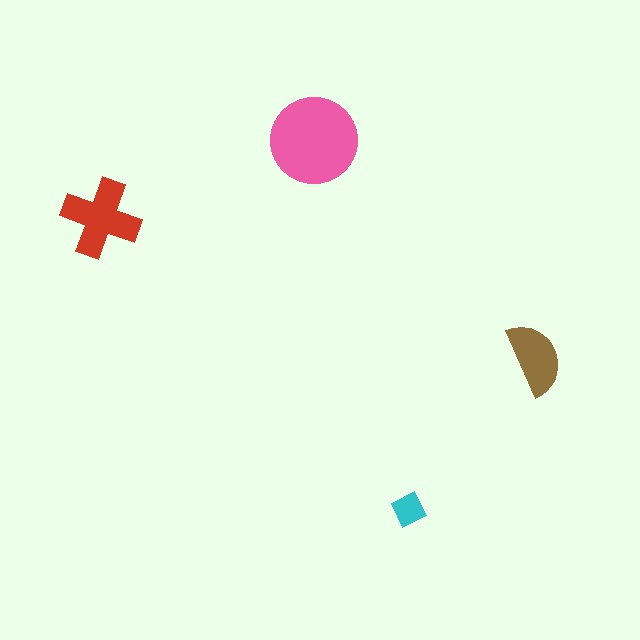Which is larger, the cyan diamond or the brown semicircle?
The brown semicircle.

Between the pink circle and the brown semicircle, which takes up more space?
The pink circle.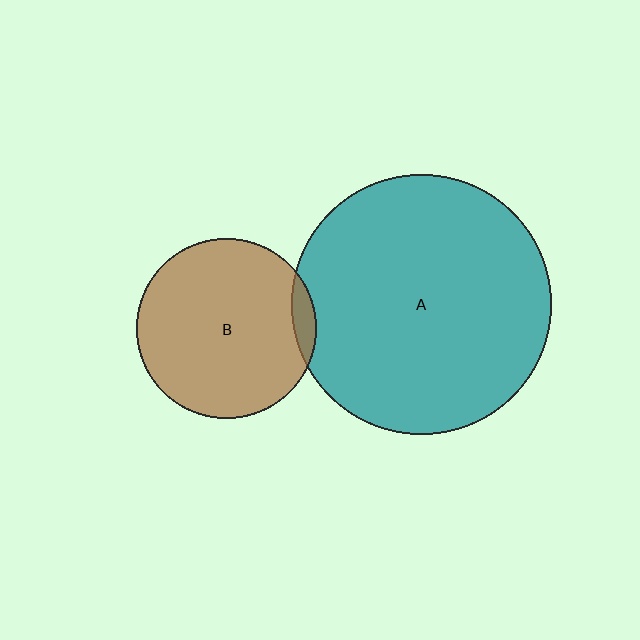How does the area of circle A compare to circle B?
Approximately 2.1 times.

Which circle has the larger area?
Circle A (teal).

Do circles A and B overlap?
Yes.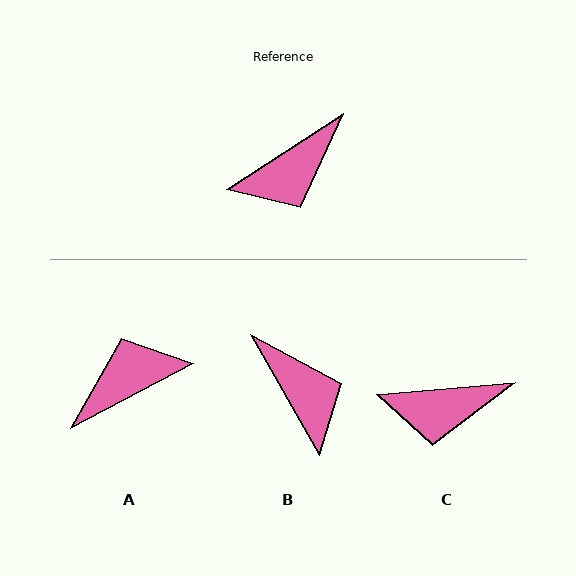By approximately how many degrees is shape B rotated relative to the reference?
Approximately 87 degrees counter-clockwise.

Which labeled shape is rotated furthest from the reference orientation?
A, about 175 degrees away.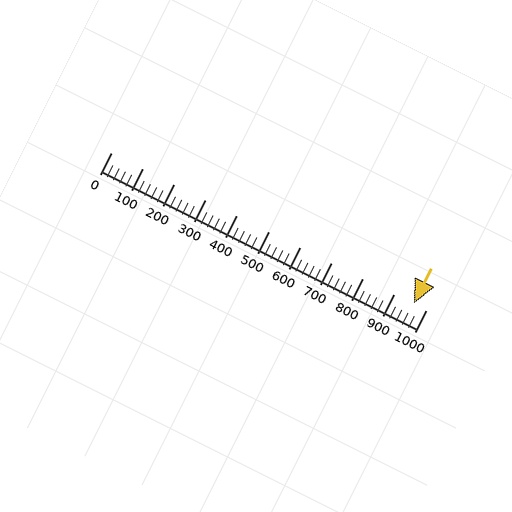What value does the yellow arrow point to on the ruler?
The yellow arrow points to approximately 962.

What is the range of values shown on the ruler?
The ruler shows values from 0 to 1000.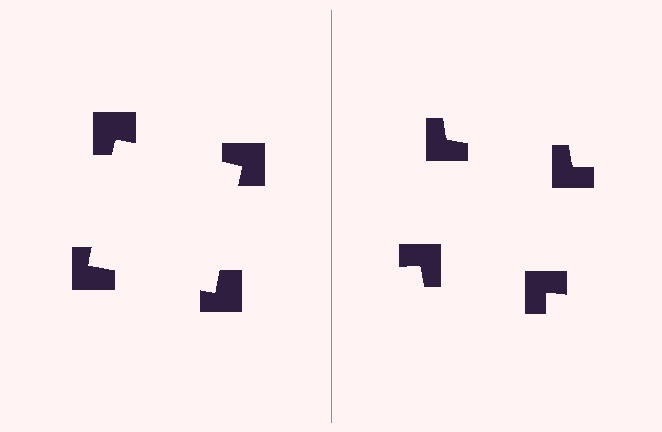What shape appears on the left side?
An illusory square.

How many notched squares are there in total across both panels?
8 — 4 on each side.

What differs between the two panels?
The notched squares are positioned identically on both sides; only the wedge orientations differ. On the left they align to a square; on the right they are misaligned.